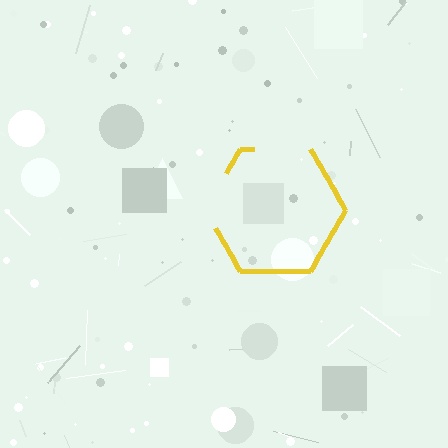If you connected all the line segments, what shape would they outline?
They would outline a hexagon.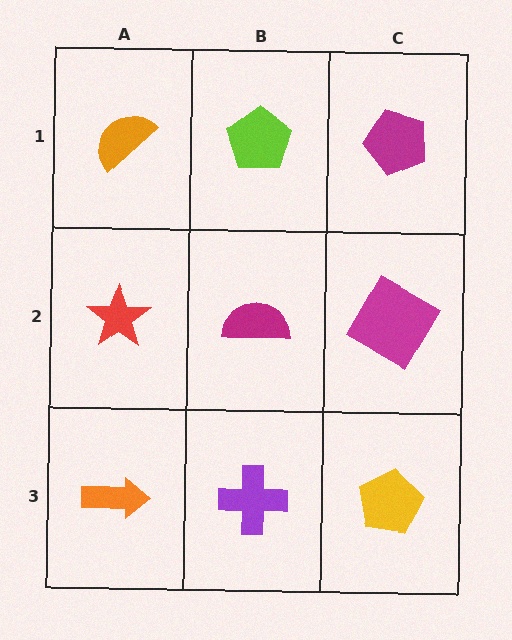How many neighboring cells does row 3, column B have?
3.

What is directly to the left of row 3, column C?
A purple cross.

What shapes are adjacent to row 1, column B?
A magenta semicircle (row 2, column B), an orange semicircle (row 1, column A), a magenta pentagon (row 1, column C).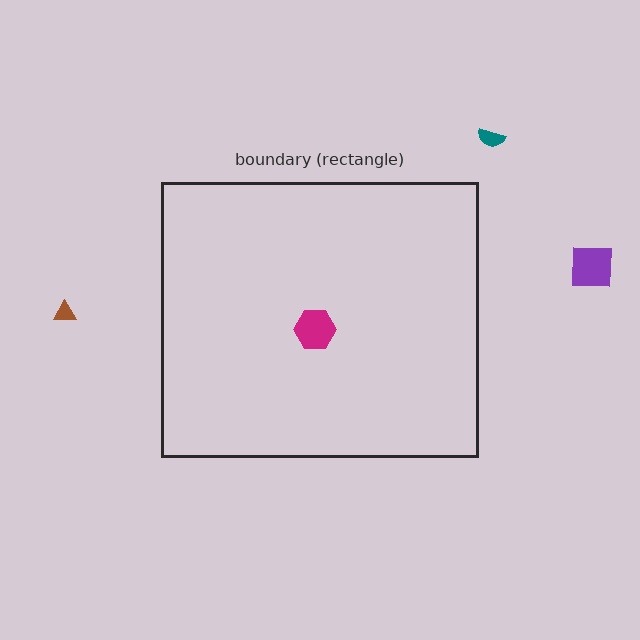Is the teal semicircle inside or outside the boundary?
Outside.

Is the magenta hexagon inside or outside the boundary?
Inside.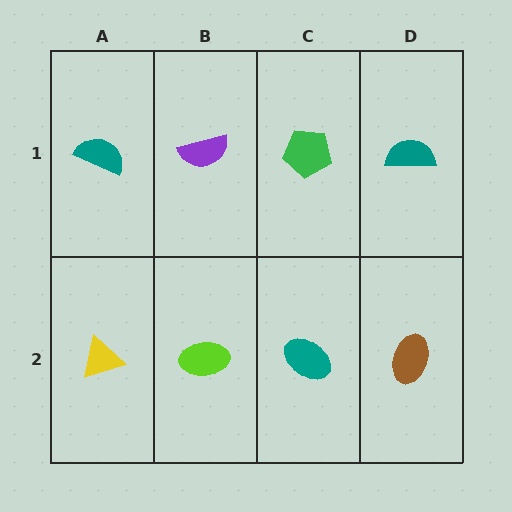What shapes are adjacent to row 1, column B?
A lime ellipse (row 2, column B), a teal semicircle (row 1, column A), a green pentagon (row 1, column C).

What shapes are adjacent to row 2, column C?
A green pentagon (row 1, column C), a lime ellipse (row 2, column B), a brown ellipse (row 2, column D).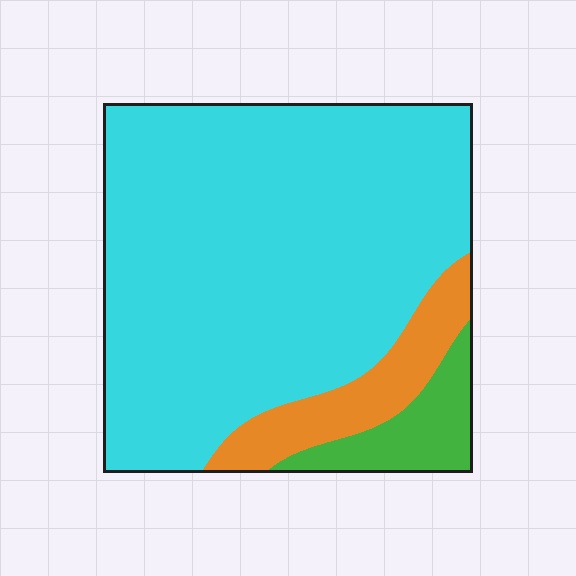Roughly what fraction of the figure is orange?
Orange takes up about one eighth (1/8) of the figure.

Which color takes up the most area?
Cyan, at roughly 80%.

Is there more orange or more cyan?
Cyan.